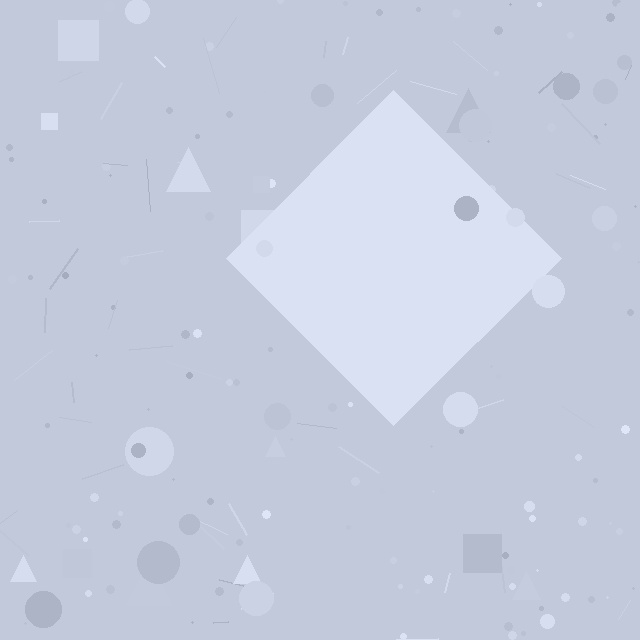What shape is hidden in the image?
A diamond is hidden in the image.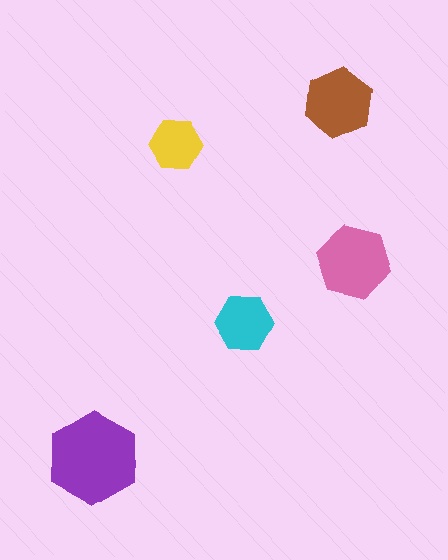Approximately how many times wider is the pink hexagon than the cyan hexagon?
About 1.5 times wider.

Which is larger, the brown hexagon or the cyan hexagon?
The brown one.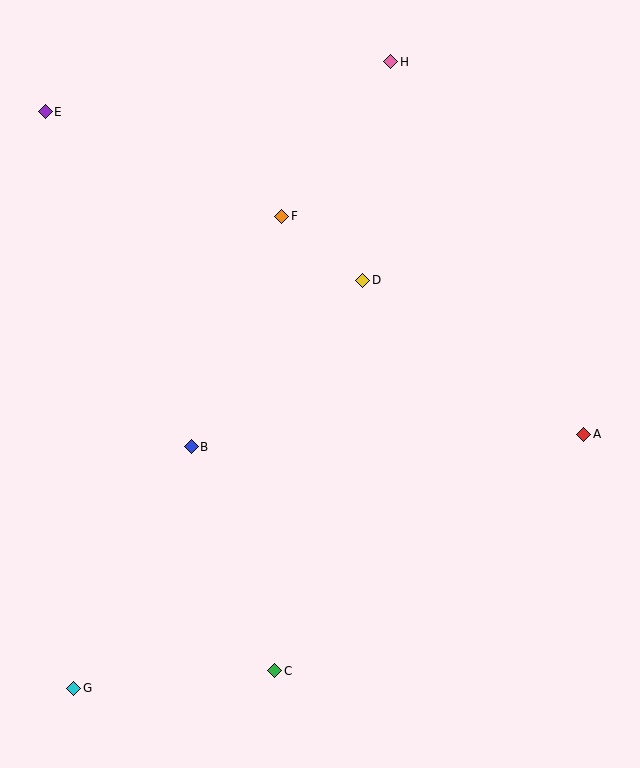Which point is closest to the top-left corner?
Point E is closest to the top-left corner.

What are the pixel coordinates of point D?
Point D is at (363, 280).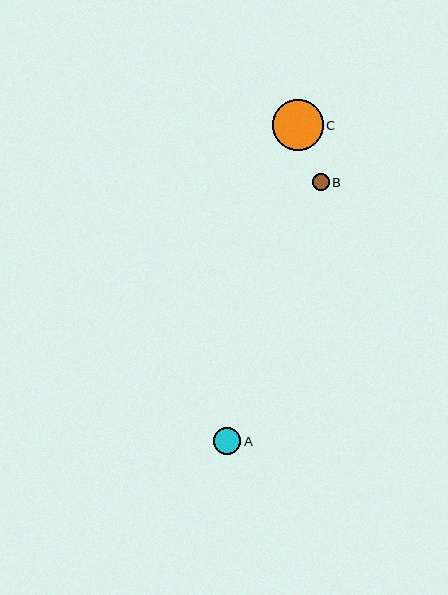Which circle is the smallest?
Circle B is the smallest with a size of approximately 17 pixels.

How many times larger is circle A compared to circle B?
Circle A is approximately 1.6 times the size of circle B.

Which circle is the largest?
Circle C is the largest with a size of approximately 51 pixels.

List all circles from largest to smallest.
From largest to smallest: C, A, B.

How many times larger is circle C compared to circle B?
Circle C is approximately 3.0 times the size of circle B.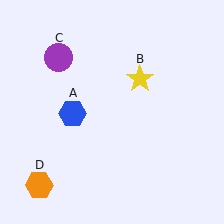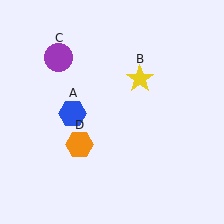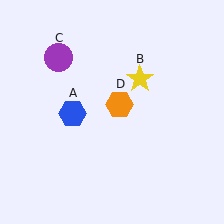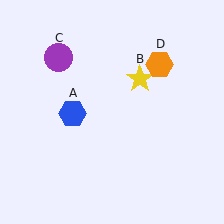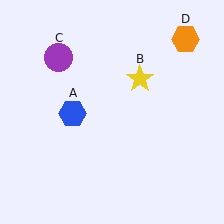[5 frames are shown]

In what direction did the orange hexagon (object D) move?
The orange hexagon (object D) moved up and to the right.